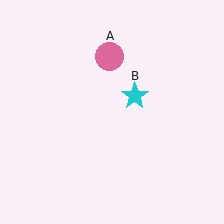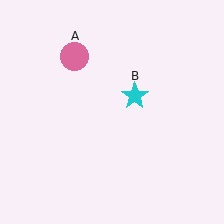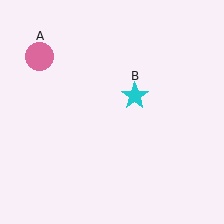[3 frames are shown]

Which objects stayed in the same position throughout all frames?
Cyan star (object B) remained stationary.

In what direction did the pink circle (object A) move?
The pink circle (object A) moved left.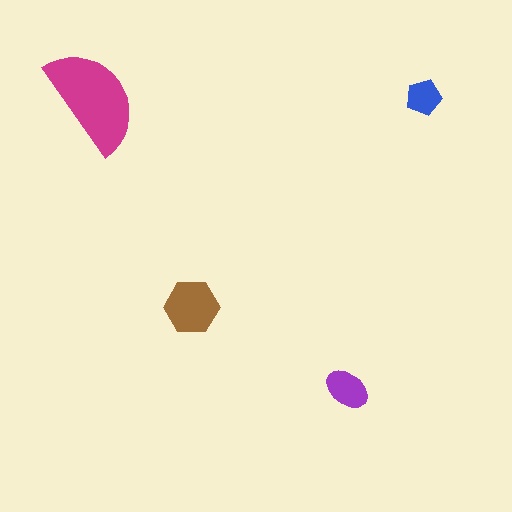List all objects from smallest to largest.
The blue pentagon, the purple ellipse, the brown hexagon, the magenta semicircle.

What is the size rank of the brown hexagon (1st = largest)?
2nd.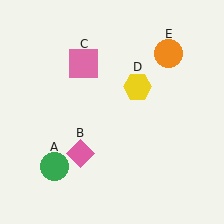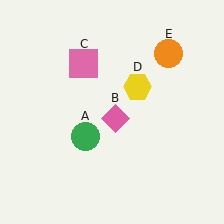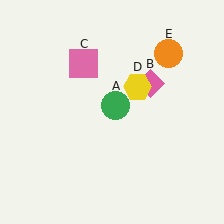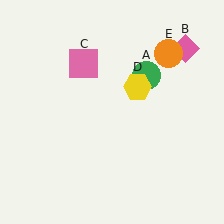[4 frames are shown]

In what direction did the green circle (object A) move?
The green circle (object A) moved up and to the right.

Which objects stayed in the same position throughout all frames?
Pink square (object C) and yellow hexagon (object D) and orange circle (object E) remained stationary.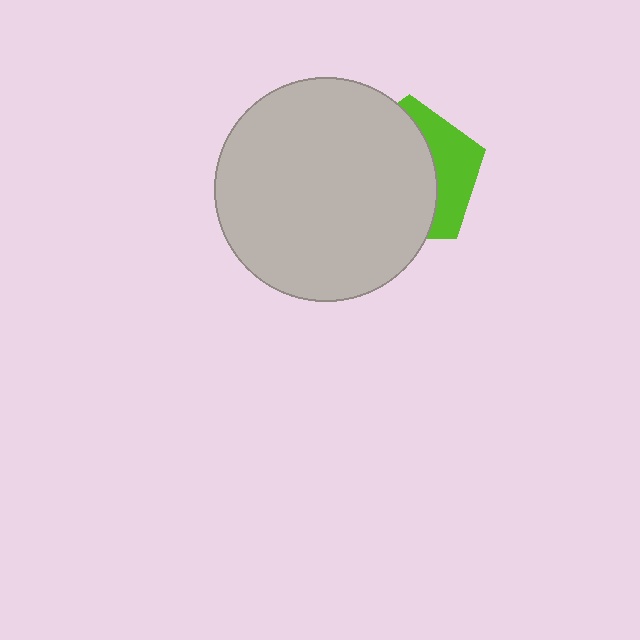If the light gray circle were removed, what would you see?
You would see the complete lime pentagon.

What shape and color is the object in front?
The object in front is a light gray circle.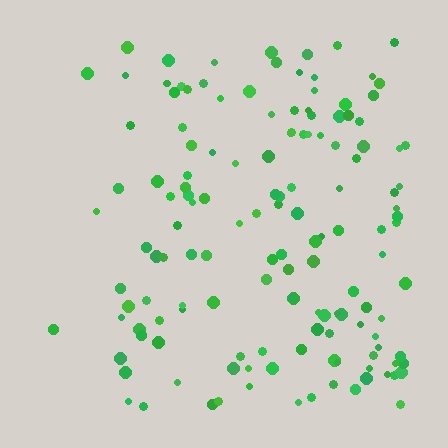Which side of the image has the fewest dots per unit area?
The left.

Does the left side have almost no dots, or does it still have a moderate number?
Still a moderate number, just noticeably fewer than the right.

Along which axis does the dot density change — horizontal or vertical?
Horizontal.